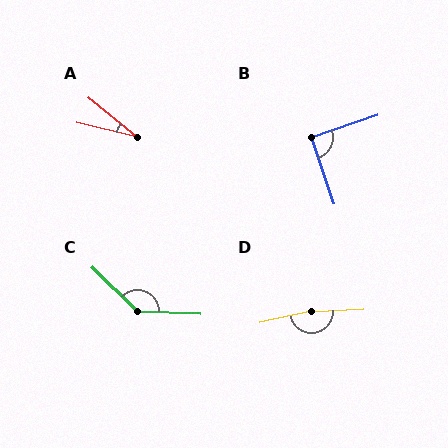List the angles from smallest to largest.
A (26°), B (90°), C (138°), D (170°).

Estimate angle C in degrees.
Approximately 138 degrees.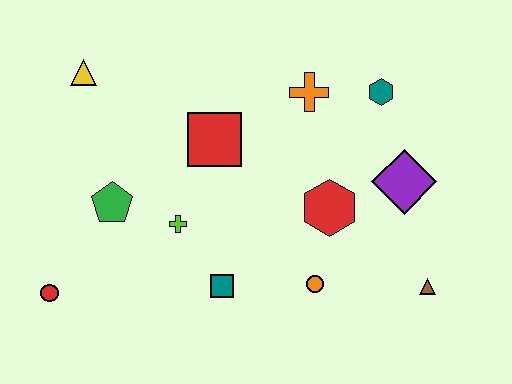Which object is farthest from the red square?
The brown triangle is farthest from the red square.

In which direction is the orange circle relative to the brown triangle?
The orange circle is to the left of the brown triangle.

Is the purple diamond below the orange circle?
No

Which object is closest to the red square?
The lime cross is closest to the red square.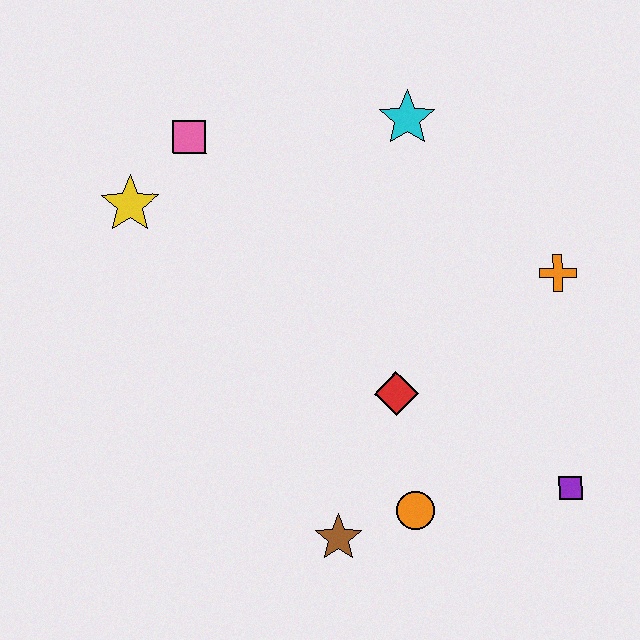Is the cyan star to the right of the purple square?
No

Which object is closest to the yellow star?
The pink square is closest to the yellow star.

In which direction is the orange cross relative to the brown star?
The orange cross is above the brown star.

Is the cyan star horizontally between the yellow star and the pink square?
No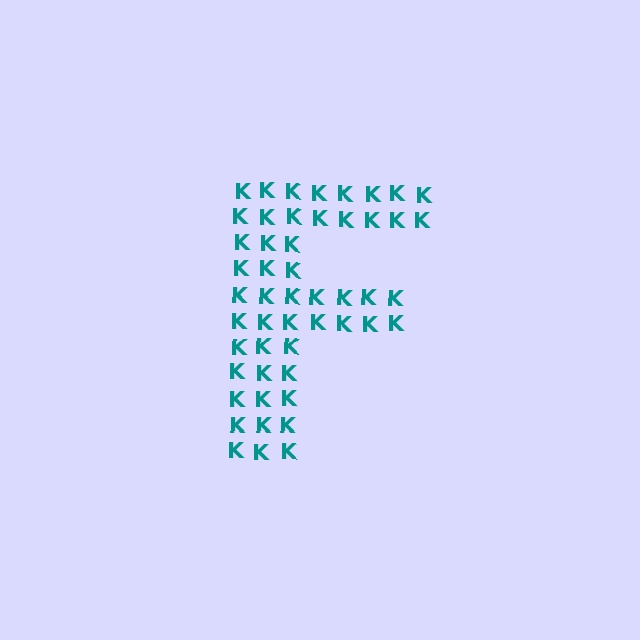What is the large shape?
The large shape is the letter F.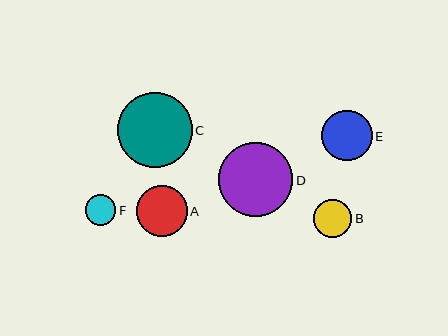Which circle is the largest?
Circle C is the largest with a size of approximately 75 pixels.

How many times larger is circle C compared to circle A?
Circle C is approximately 1.5 times the size of circle A.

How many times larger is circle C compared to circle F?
Circle C is approximately 2.4 times the size of circle F.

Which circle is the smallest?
Circle F is the smallest with a size of approximately 31 pixels.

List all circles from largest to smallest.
From largest to smallest: C, D, A, E, B, F.